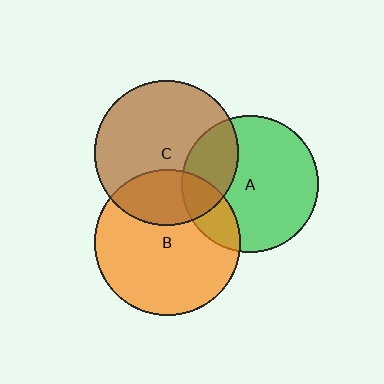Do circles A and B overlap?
Yes.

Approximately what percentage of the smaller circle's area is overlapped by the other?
Approximately 20%.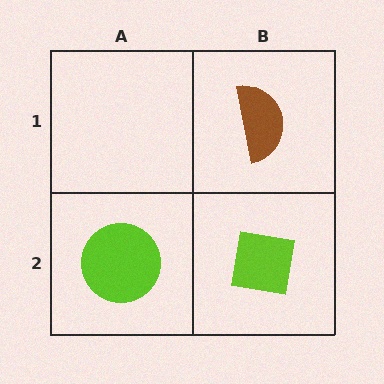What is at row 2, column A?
A lime circle.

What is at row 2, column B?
A lime square.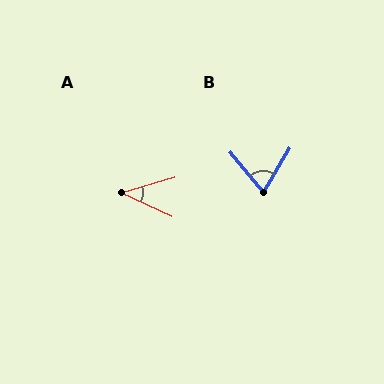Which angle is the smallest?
A, at approximately 41 degrees.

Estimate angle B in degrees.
Approximately 70 degrees.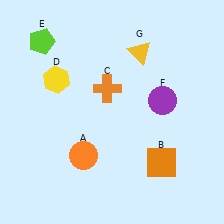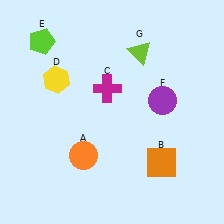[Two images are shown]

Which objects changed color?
C changed from orange to magenta. G changed from yellow to lime.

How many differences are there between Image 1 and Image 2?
There are 2 differences between the two images.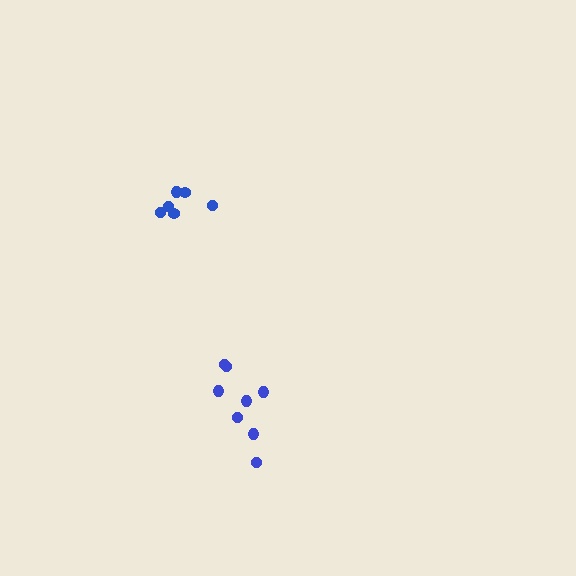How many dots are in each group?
Group 1: 6 dots, Group 2: 8 dots (14 total).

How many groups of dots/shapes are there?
There are 2 groups.